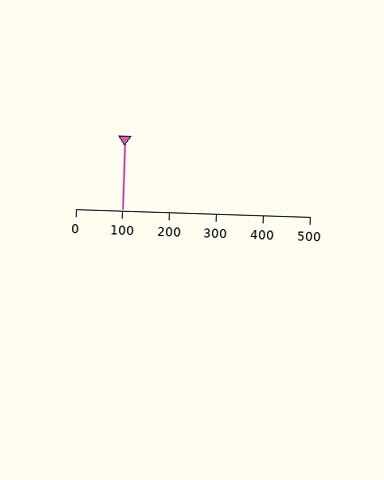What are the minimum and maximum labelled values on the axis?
The axis runs from 0 to 500.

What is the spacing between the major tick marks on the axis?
The major ticks are spaced 100 apart.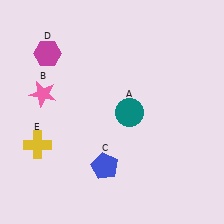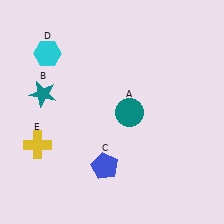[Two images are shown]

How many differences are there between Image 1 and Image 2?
There are 2 differences between the two images.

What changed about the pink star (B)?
In Image 1, B is pink. In Image 2, it changed to teal.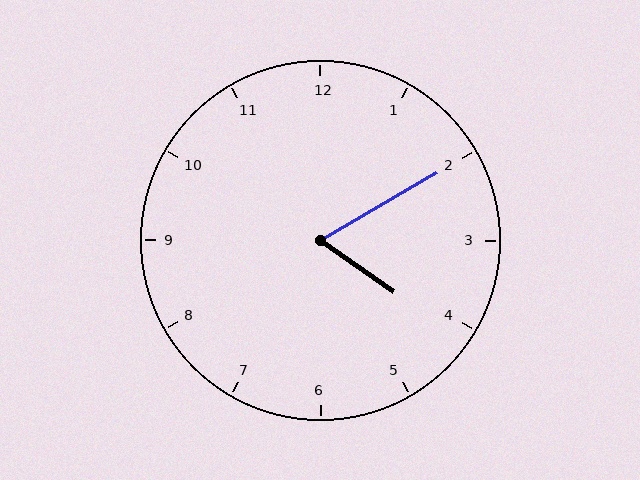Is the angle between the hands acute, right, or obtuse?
It is acute.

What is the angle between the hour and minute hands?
Approximately 65 degrees.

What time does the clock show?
4:10.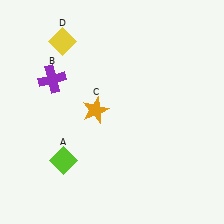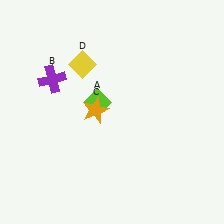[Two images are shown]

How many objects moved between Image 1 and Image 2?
2 objects moved between the two images.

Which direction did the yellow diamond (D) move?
The yellow diamond (D) moved down.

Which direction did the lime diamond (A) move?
The lime diamond (A) moved up.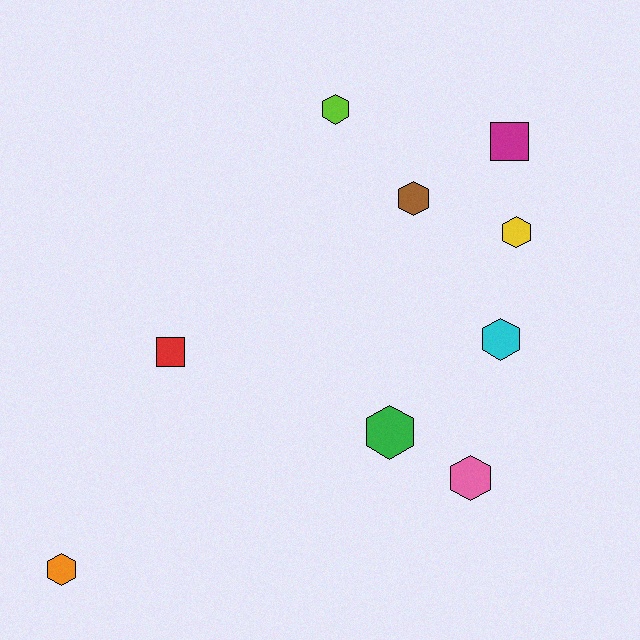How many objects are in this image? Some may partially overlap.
There are 9 objects.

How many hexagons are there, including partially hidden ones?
There are 7 hexagons.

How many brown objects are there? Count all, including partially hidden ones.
There is 1 brown object.